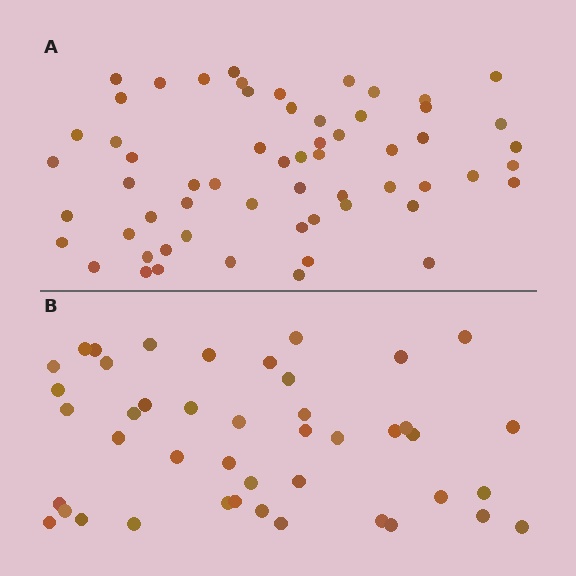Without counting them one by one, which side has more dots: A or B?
Region A (the top region) has more dots.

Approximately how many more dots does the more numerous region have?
Region A has approximately 15 more dots than region B.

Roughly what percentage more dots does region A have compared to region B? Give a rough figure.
About 35% more.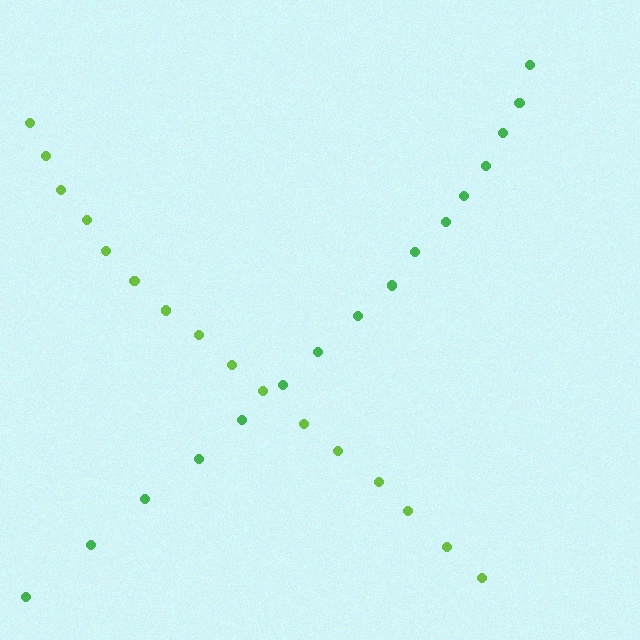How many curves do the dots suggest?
There are 2 distinct paths.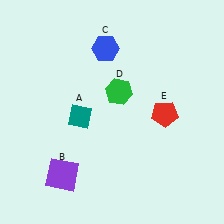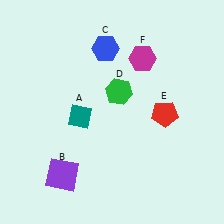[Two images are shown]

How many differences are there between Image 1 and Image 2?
There is 1 difference between the two images.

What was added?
A magenta hexagon (F) was added in Image 2.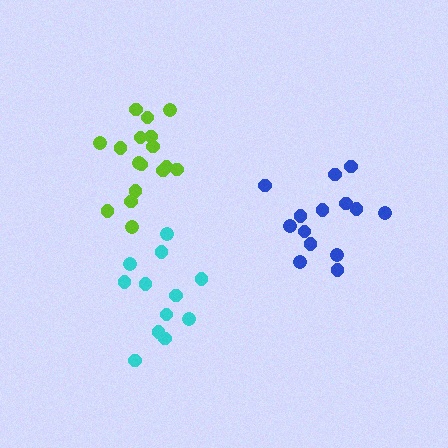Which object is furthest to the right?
The blue cluster is rightmost.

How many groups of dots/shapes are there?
There are 3 groups.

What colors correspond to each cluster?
The clusters are colored: lime, blue, cyan.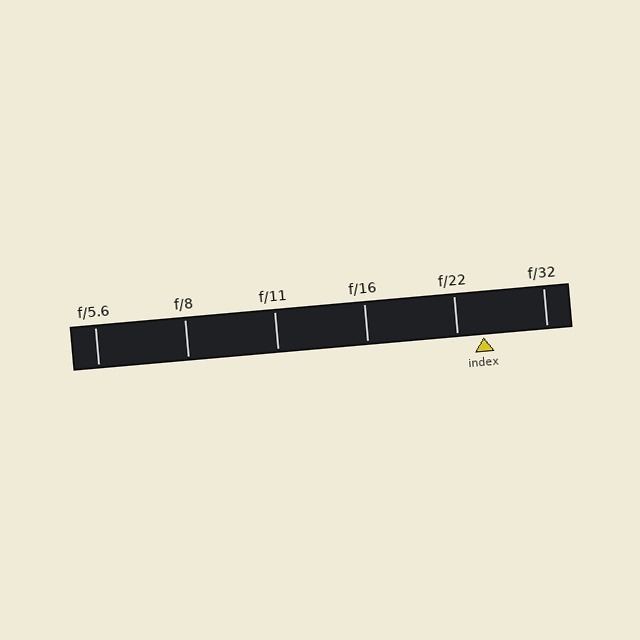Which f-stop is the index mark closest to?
The index mark is closest to f/22.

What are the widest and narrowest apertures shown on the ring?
The widest aperture shown is f/5.6 and the narrowest is f/32.